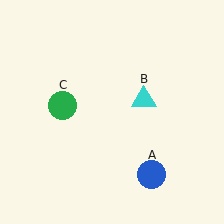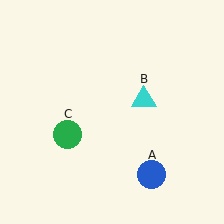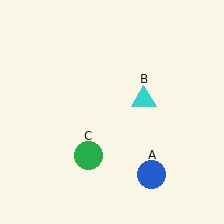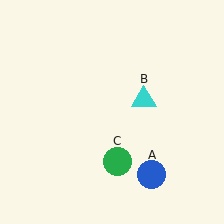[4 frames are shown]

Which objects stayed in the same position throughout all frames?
Blue circle (object A) and cyan triangle (object B) remained stationary.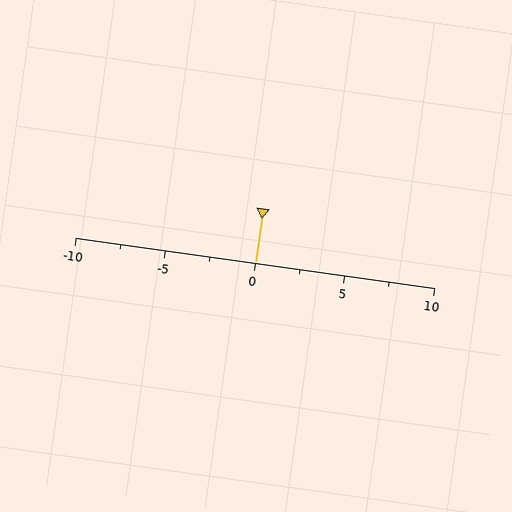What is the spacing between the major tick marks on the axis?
The major ticks are spaced 5 apart.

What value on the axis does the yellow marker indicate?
The marker indicates approximately 0.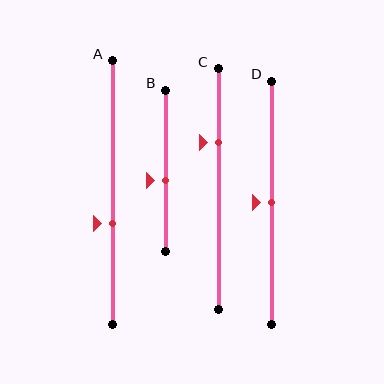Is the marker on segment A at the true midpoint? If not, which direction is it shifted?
No, the marker on segment A is shifted downward by about 12% of the segment length.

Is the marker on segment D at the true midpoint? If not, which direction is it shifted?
Yes, the marker on segment D is at the true midpoint.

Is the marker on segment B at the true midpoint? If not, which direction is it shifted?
No, the marker on segment B is shifted downward by about 6% of the segment length.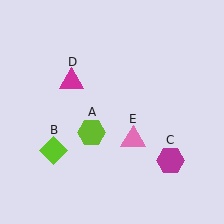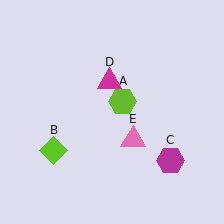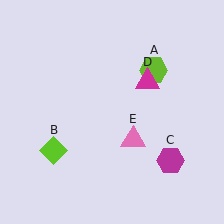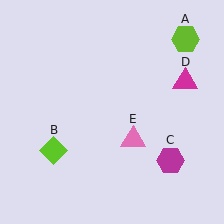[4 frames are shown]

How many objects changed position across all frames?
2 objects changed position: lime hexagon (object A), magenta triangle (object D).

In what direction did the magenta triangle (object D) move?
The magenta triangle (object D) moved right.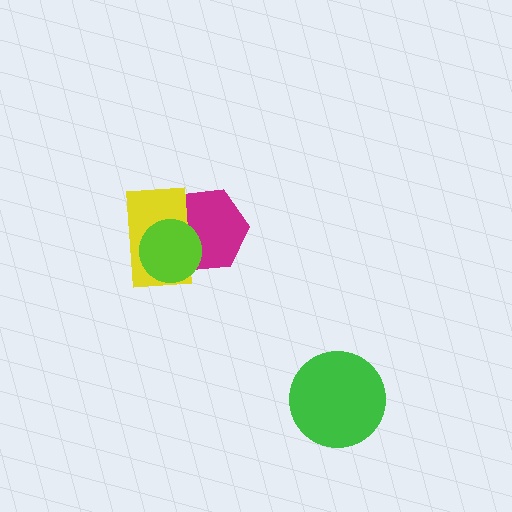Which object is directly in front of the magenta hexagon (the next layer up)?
The yellow rectangle is directly in front of the magenta hexagon.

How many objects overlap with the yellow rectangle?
2 objects overlap with the yellow rectangle.